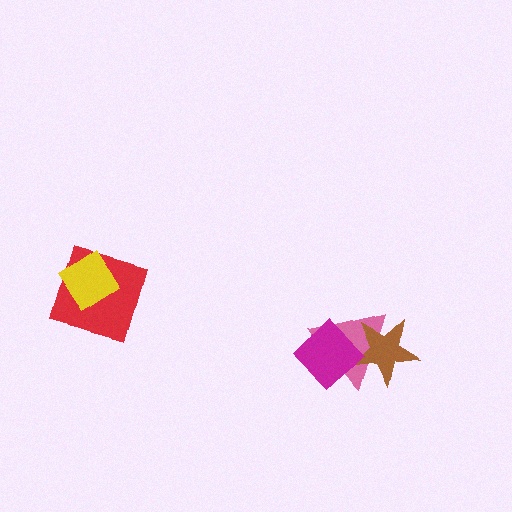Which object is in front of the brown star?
The magenta diamond is in front of the brown star.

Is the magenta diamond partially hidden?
No, no other shape covers it.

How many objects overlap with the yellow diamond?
1 object overlaps with the yellow diamond.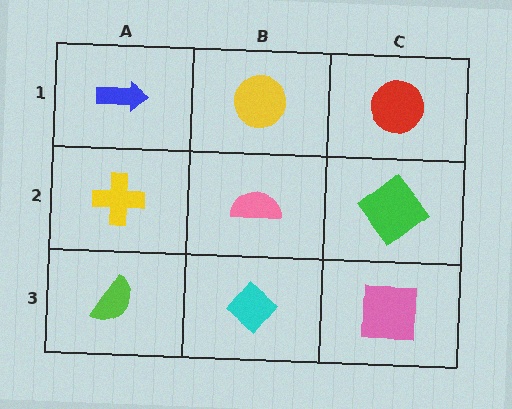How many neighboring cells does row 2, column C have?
3.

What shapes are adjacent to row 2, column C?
A red circle (row 1, column C), a pink square (row 3, column C), a pink semicircle (row 2, column B).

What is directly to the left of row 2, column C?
A pink semicircle.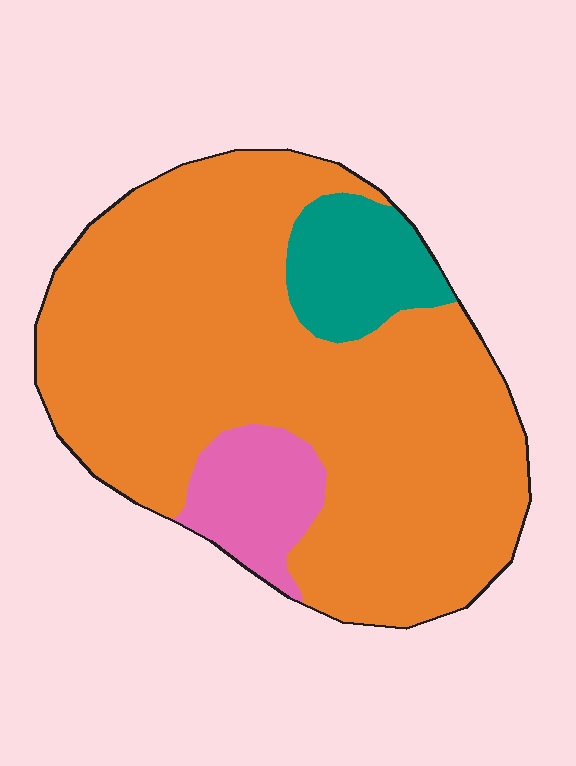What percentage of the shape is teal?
Teal covers around 10% of the shape.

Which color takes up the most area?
Orange, at roughly 80%.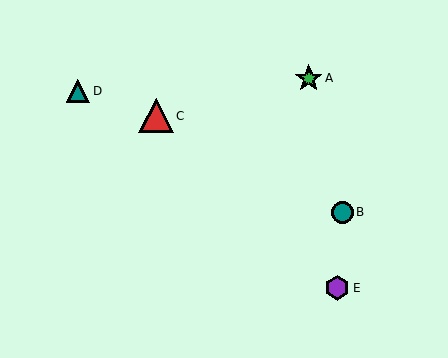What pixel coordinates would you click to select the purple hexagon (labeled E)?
Click at (337, 288) to select the purple hexagon E.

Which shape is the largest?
The red triangle (labeled C) is the largest.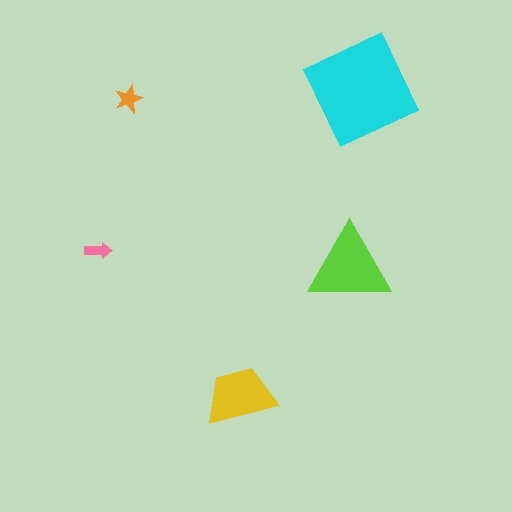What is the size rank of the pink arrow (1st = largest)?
5th.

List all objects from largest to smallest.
The cyan diamond, the lime triangle, the yellow trapezoid, the orange star, the pink arrow.